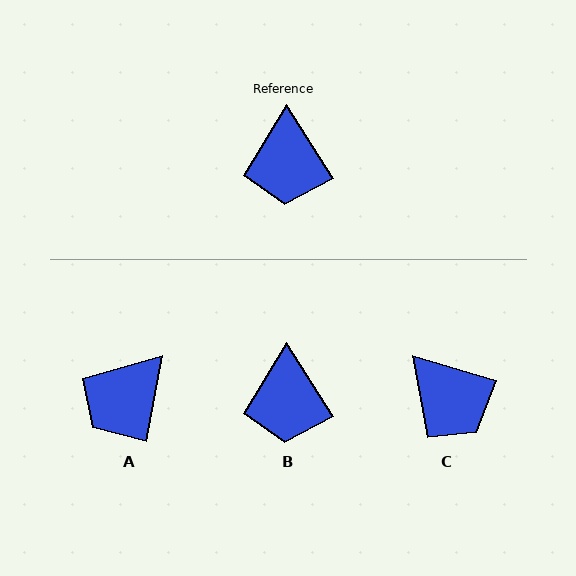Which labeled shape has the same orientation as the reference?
B.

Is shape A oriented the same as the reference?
No, it is off by about 43 degrees.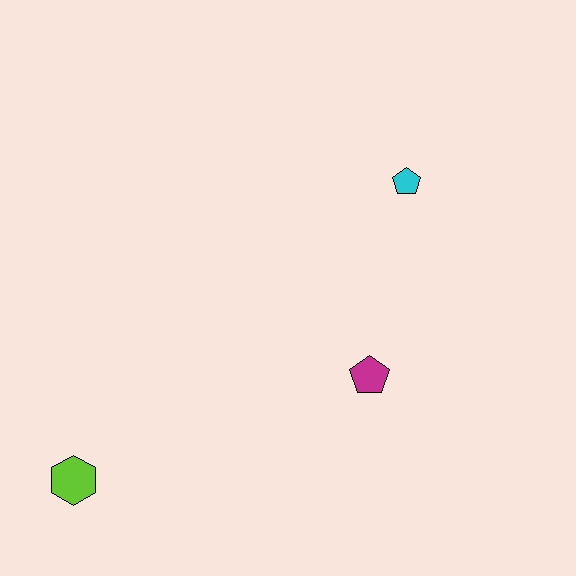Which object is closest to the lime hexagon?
The magenta pentagon is closest to the lime hexagon.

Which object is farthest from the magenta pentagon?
The lime hexagon is farthest from the magenta pentagon.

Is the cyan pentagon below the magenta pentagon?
No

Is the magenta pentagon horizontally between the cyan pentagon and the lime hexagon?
Yes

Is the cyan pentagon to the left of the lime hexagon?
No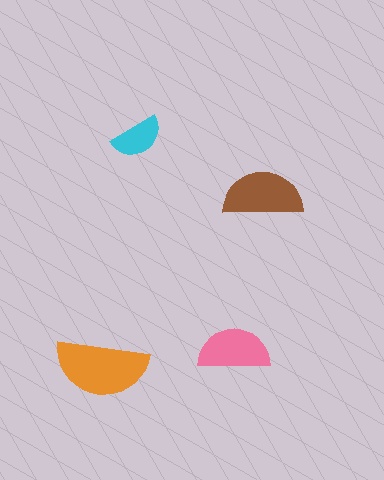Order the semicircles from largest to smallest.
the orange one, the brown one, the pink one, the cyan one.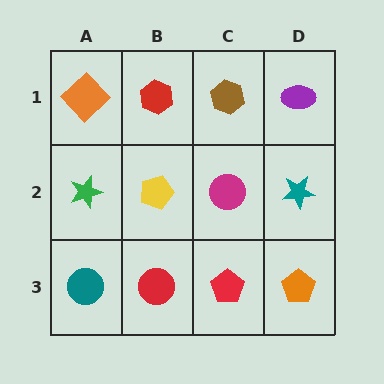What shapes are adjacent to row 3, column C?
A magenta circle (row 2, column C), a red circle (row 3, column B), an orange pentagon (row 3, column D).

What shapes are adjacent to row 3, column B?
A yellow pentagon (row 2, column B), a teal circle (row 3, column A), a red pentagon (row 3, column C).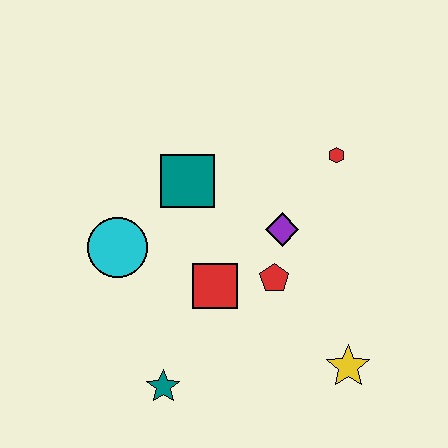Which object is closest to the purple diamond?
The red pentagon is closest to the purple diamond.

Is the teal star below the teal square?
Yes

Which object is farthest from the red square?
The red hexagon is farthest from the red square.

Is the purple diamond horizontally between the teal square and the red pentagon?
No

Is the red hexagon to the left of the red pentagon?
No